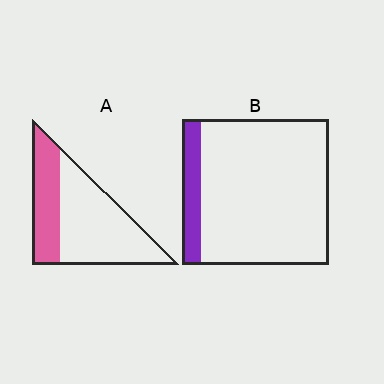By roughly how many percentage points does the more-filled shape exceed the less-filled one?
By roughly 20 percentage points (A over B).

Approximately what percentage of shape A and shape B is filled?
A is approximately 35% and B is approximately 15%.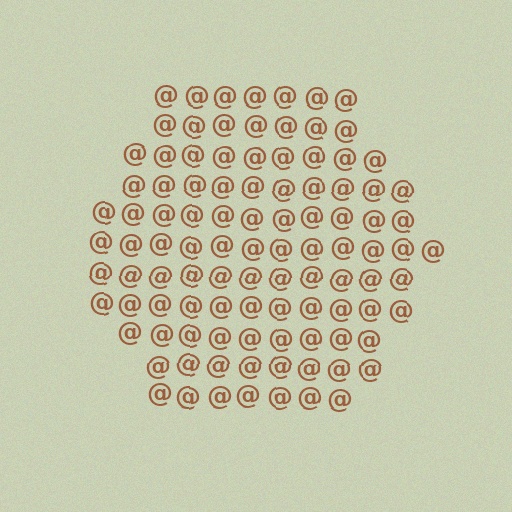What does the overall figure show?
The overall figure shows a hexagon.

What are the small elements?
The small elements are at signs.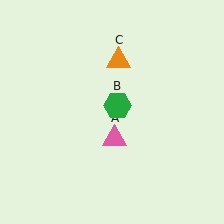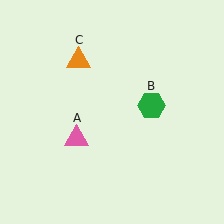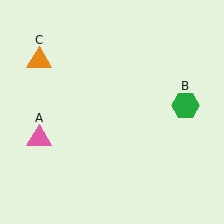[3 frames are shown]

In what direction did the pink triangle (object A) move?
The pink triangle (object A) moved left.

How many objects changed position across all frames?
3 objects changed position: pink triangle (object A), green hexagon (object B), orange triangle (object C).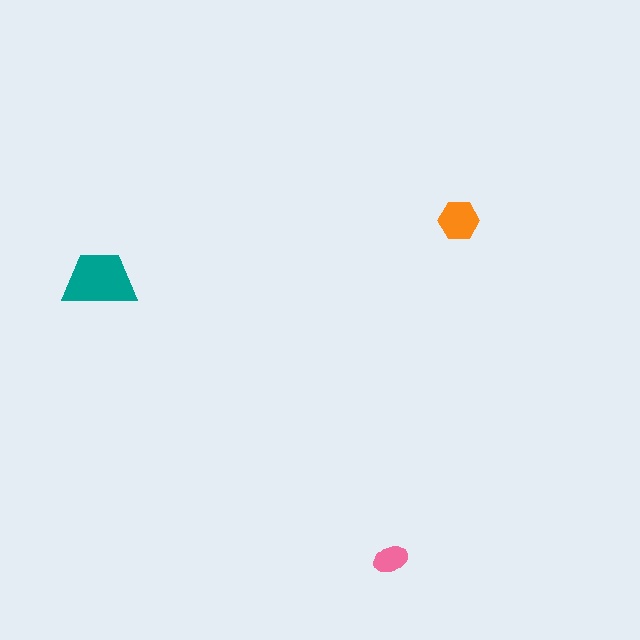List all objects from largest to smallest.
The teal trapezoid, the orange hexagon, the pink ellipse.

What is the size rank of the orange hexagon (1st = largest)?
2nd.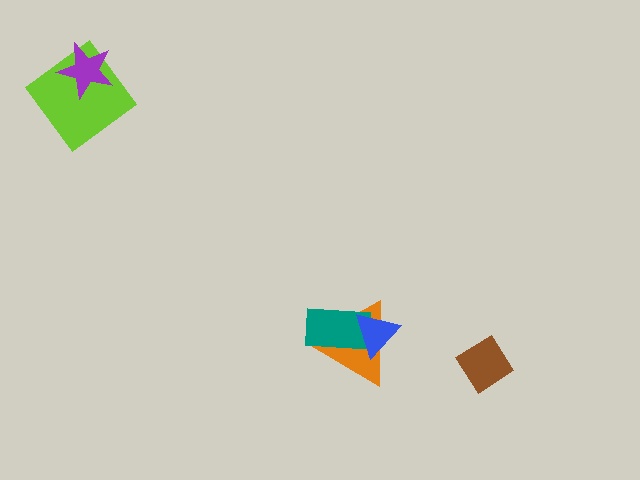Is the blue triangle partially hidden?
No, no other shape covers it.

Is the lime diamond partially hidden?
Yes, it is partially covered by another shape.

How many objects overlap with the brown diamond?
0 objects overlap with the brown diamond.